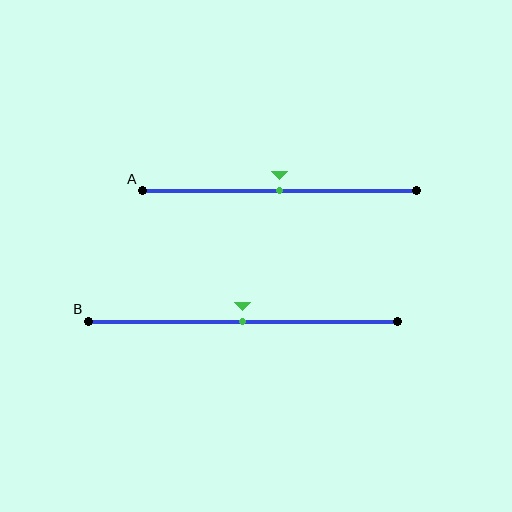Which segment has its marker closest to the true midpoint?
Segment A has its marker closest to the true midpoint.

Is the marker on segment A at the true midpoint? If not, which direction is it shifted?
Yes, the marker on segment A is at the true midpoint.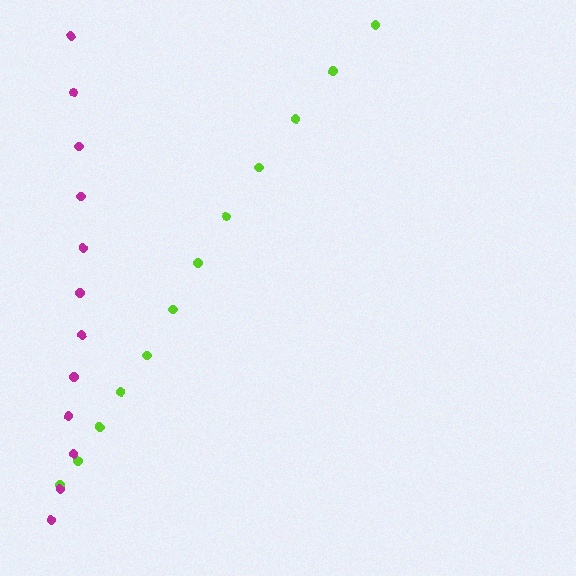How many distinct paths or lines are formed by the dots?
There are 2 distinct paths.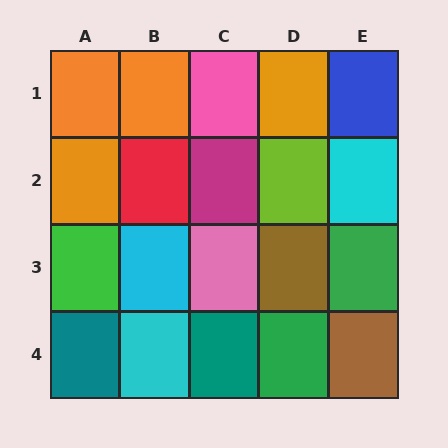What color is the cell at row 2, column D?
Lime.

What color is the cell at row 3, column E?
Green.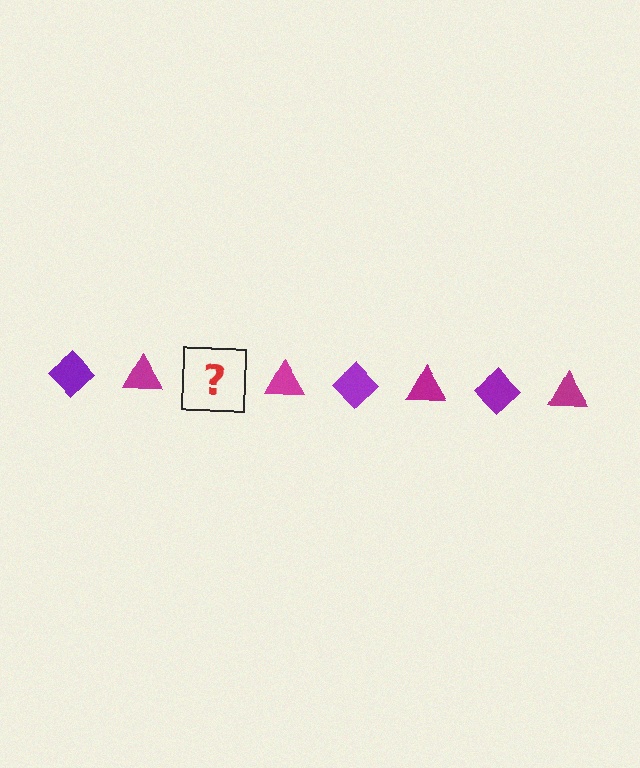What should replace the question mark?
The question mark should be replaced with a purple diamond.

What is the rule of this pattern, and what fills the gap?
The rule is that the pattern alternates between purple diamond and magenta triangle. The gap should be filled with a purple diamond.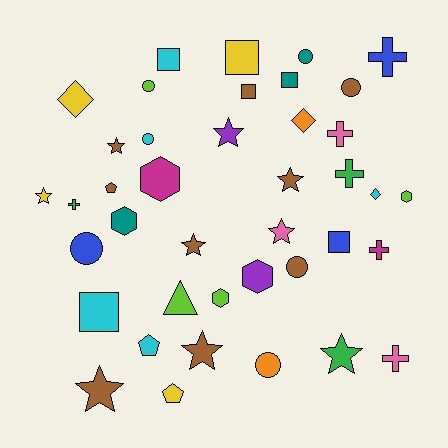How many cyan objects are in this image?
There are 5 cyan objects.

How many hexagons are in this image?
There are 5 hexagons.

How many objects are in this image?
There are 40 objects.